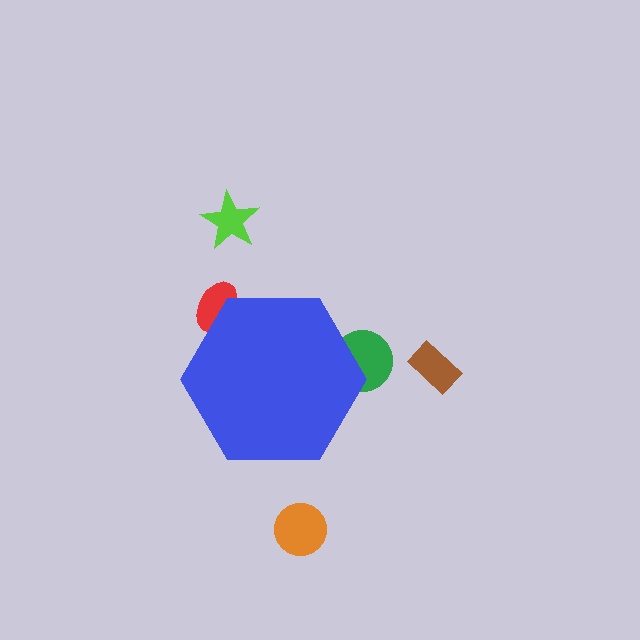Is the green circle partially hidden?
Yes, the green circle is partially hidden behind the blue hexagon.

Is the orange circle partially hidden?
No, the orange circle is fully visible.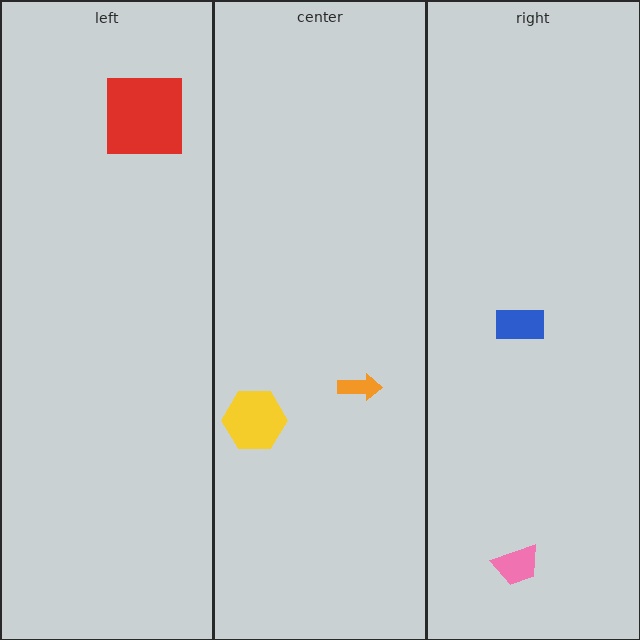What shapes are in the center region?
The yellow hexagon, the orange arrow.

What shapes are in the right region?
The blue rectangle, the pink trapezoid.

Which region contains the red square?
The left region.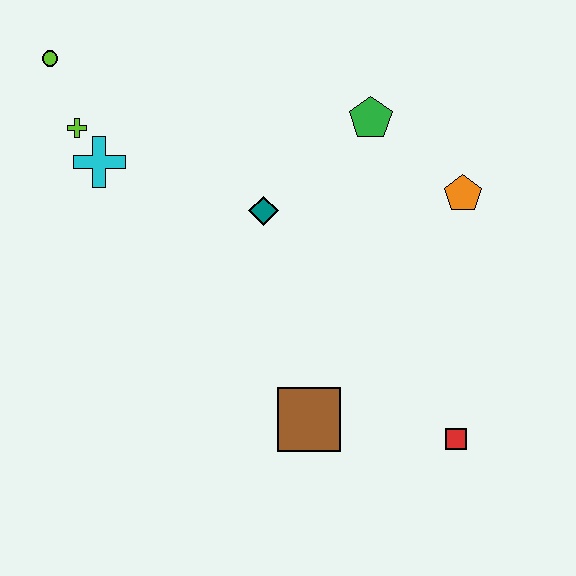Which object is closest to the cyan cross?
The lime cross is closest to the cyan cross.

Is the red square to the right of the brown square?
Yes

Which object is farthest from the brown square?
The lime circle is farthest from the brown square.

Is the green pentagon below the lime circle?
Yes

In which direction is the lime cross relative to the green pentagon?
The lime cross is to the left of the green pentagon.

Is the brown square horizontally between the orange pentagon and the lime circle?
Yes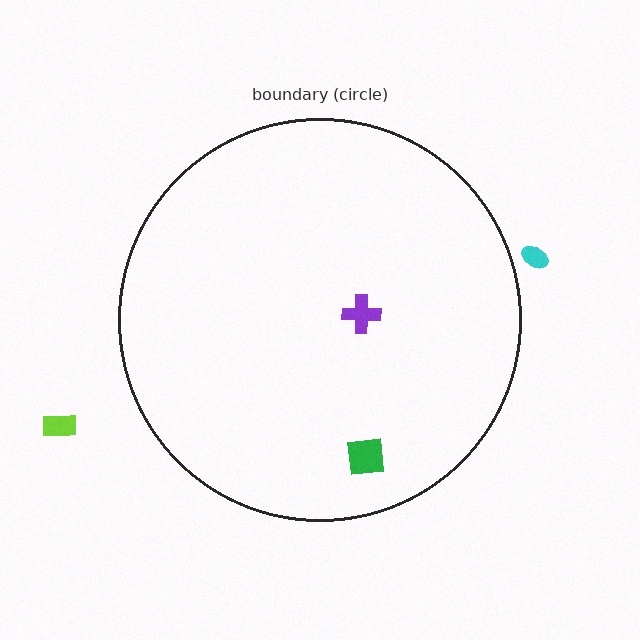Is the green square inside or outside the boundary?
Inside.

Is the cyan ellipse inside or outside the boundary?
Outside.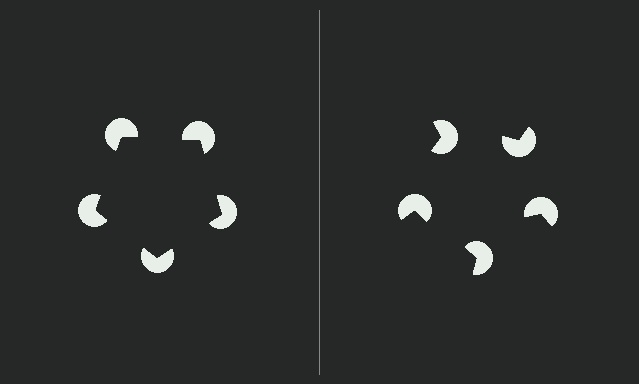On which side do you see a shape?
An illusory pentagon appears on the left side. On the right side the wedge cuts are rotated, so no coherent shape forms.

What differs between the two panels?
The pac-man discs are positioned identically on both sides; only the wedge orientations differ. On the left they align to a pentagon; on the right they are misaligned.